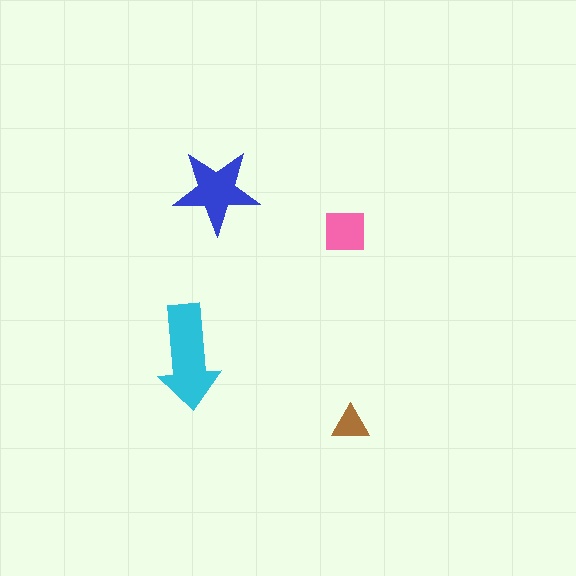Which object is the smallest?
The brown triangle.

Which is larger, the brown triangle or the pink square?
The pink square.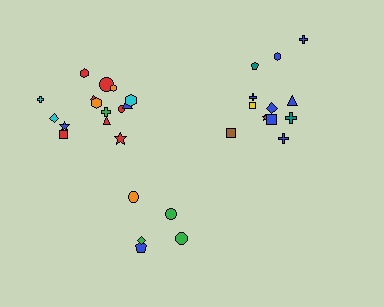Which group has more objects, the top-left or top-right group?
The top-left group.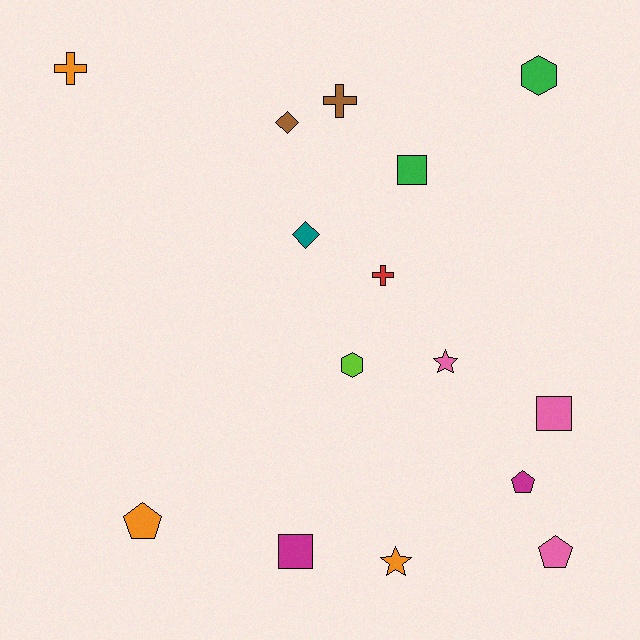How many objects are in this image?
There are 15 objects.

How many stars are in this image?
There are 2 stars.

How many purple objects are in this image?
There are no purple objects.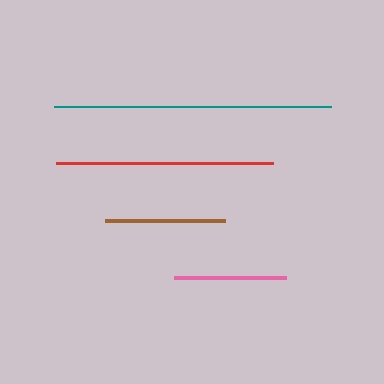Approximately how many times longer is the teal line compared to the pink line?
The teal line is approximately 2.5 times the length of the pink line.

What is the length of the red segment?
The red segment is approximately 217 pixels long.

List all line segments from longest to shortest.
From longest to shortest: teal, red, brown, pink.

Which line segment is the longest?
The teal line is the longest at approximately 277 pixels.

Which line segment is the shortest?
The pink line is the shortest at approximately 112 pixels.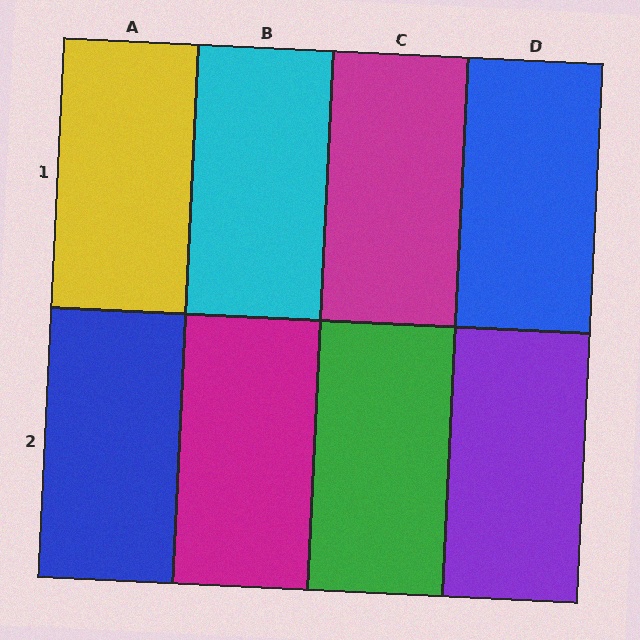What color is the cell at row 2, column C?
Green.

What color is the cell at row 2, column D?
Purple.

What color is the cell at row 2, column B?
Magenta.